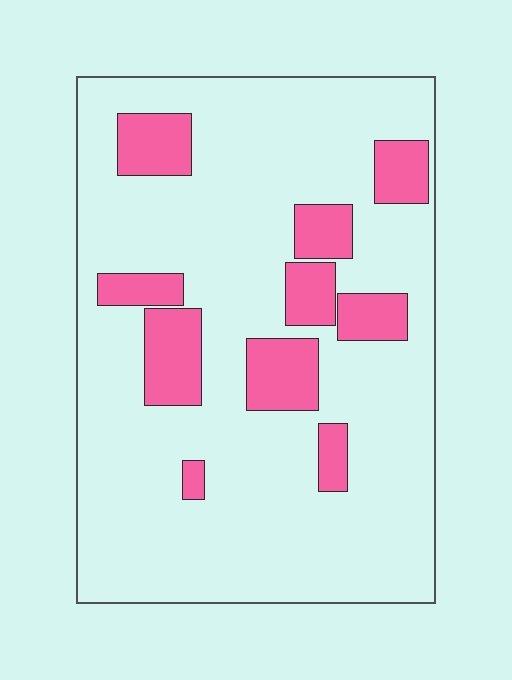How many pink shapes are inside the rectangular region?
10.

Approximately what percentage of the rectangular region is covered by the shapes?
Approximately 20%.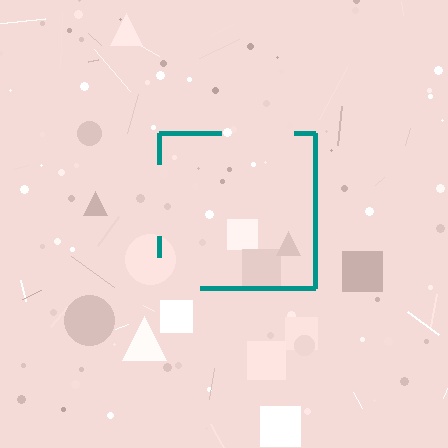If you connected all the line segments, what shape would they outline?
They would outline a square.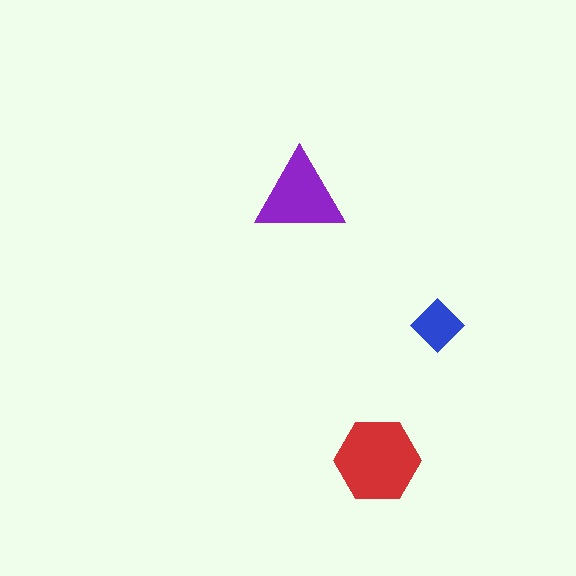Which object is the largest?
The red hexagon.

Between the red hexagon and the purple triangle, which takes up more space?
The red hexagon.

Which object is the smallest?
The blue diamond.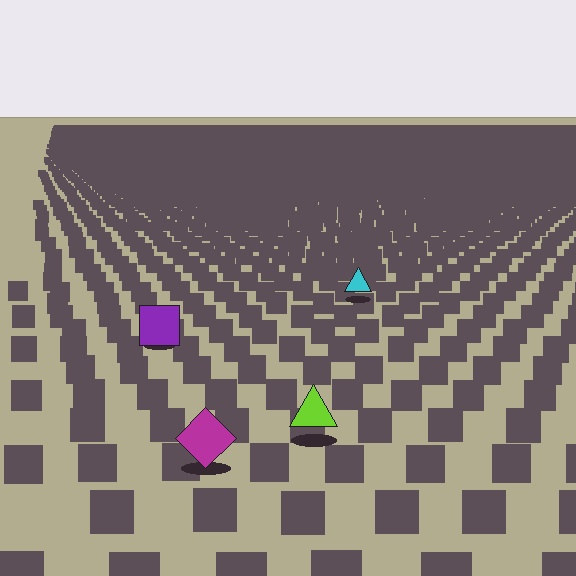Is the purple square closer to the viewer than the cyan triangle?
Yes. The purple square is closer — you can tell from the texture gradient: the ground texture is coarser near it.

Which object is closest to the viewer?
The magenta diamond is closest. The texture marks near it are larger and more spread out.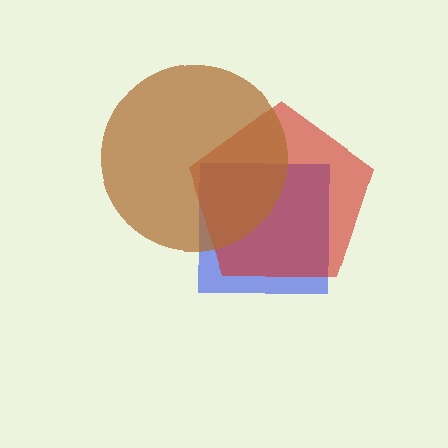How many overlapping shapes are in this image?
There are 3 overlapping shapes in the image.